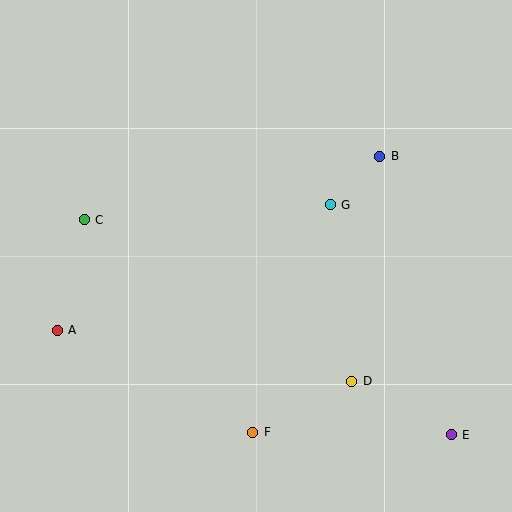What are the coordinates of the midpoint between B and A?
The midpoint between B and A is at (219, 243).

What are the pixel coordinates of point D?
Point D is at (352, 381).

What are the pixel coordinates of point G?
Point G is at (330, 205).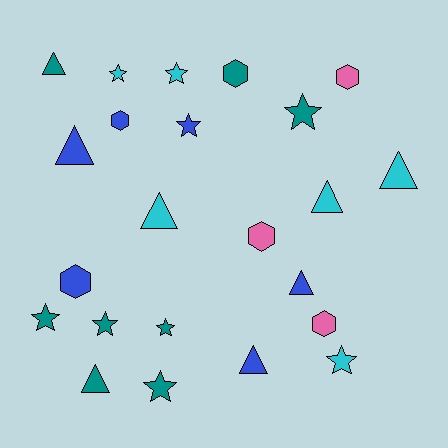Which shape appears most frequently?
Star, with 9 objects.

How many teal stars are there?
There are 5 teal stars.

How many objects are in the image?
There are 23 objects.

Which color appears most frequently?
Teal, with 8 objects.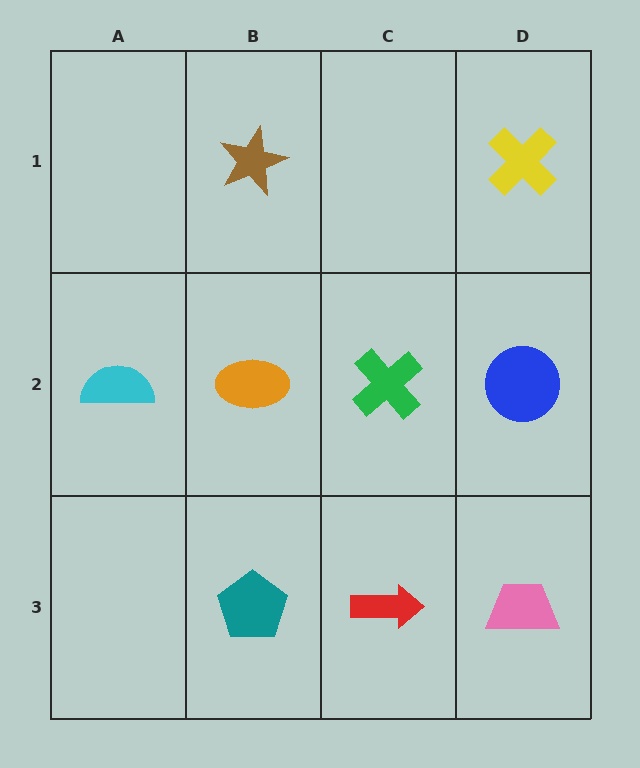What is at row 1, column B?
A brown star.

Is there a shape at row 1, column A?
No, that cell is empty.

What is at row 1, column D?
A yellow cross.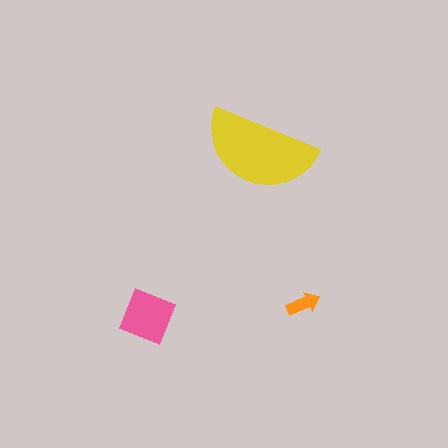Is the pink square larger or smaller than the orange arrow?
Larger.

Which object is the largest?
The yellow semicircle.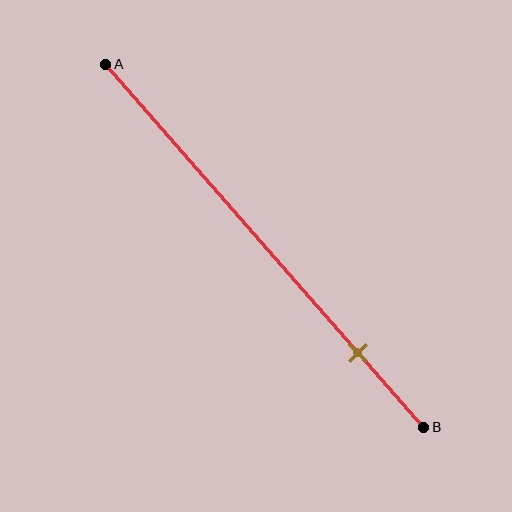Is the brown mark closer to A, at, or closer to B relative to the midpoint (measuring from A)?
The brown mark is closer to point B than the midpoint of segment AB.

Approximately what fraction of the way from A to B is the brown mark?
The brown mark is approximately 80% of the way from A to B.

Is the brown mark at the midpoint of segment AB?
No, the mark is at about 80% from A, not at the 50% midpoint.